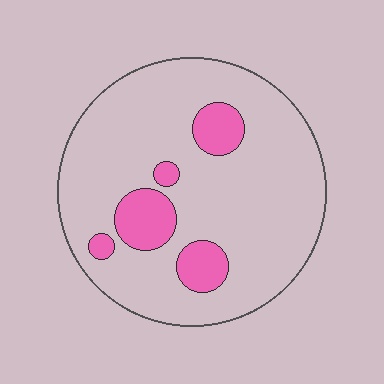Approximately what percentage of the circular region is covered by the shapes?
Approximately 15%.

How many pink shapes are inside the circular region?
5.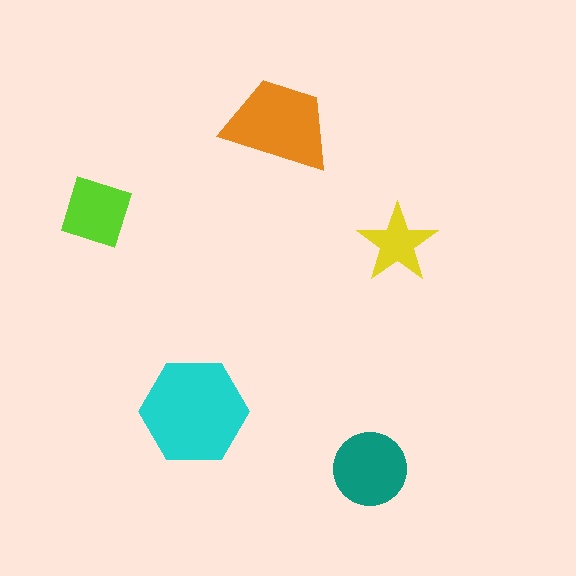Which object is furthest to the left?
The lime diamond is leftmost.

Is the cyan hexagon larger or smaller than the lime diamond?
Larger.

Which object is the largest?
The cyan hexagon.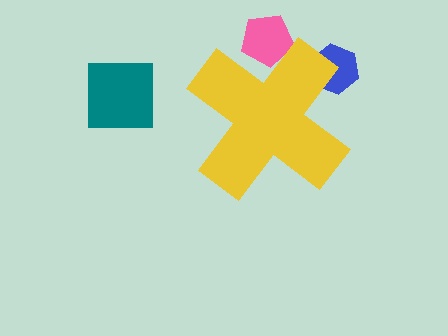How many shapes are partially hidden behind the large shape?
2 shapes are partially hidden.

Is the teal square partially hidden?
No, the teal square is fully visible.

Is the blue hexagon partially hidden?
Yes, the blue hexagon is partially hidden behind the yellow cross.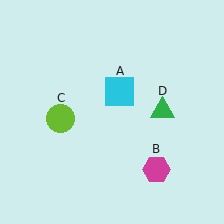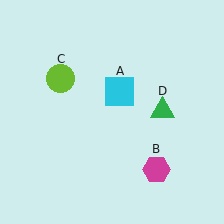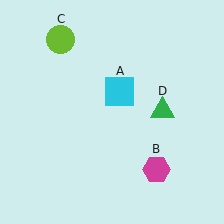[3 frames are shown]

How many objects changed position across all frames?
1 object changed position: lime circle (object C).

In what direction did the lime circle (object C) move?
The lime circle (object C) moved up.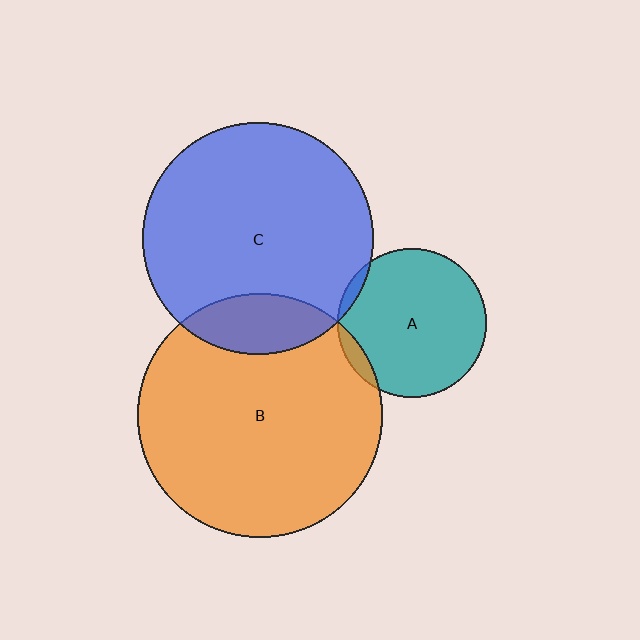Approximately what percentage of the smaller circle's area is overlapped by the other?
Approximately 5%.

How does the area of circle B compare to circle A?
Approximately 2.7 times.